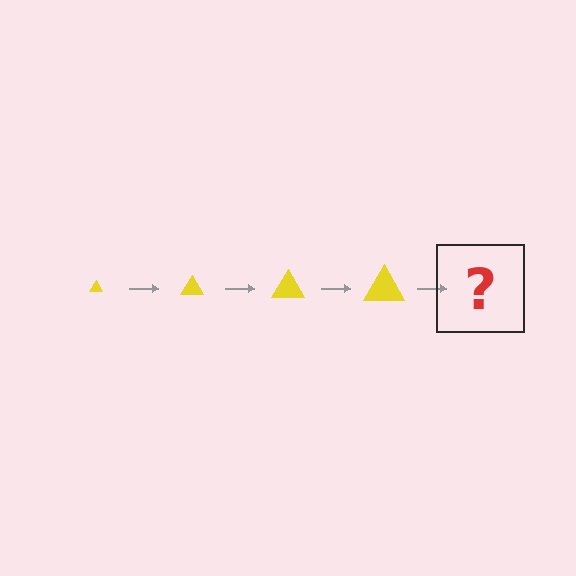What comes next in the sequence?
The next element should be a yellow triangle, larger than the previous one.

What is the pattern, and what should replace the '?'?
The pattern is that the triangle gets progressively larger each step. The '?' should be a yellow triangle, larger than the previous one.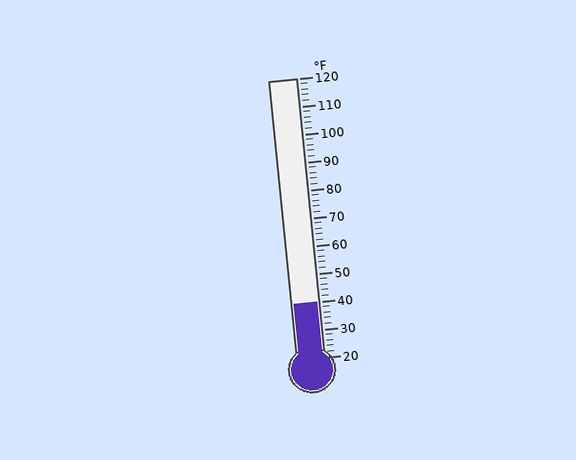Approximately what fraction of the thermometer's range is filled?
The thermometer is filled to approximately 20% of its range.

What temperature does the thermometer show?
The thermometer shows approximately 40°F.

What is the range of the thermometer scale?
The thermometer scale ranges from 20°F to 120°F.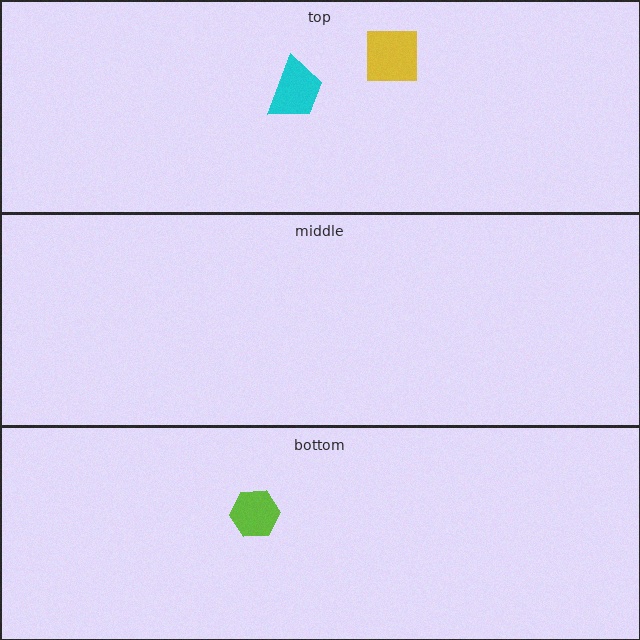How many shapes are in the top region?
2.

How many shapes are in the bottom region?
1.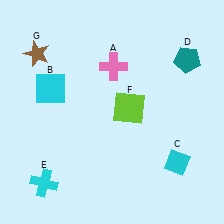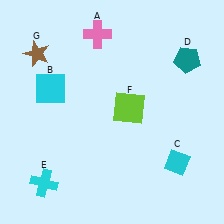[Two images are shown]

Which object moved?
The pink cross (A) moved up.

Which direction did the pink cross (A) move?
The pink cross (A) moved up.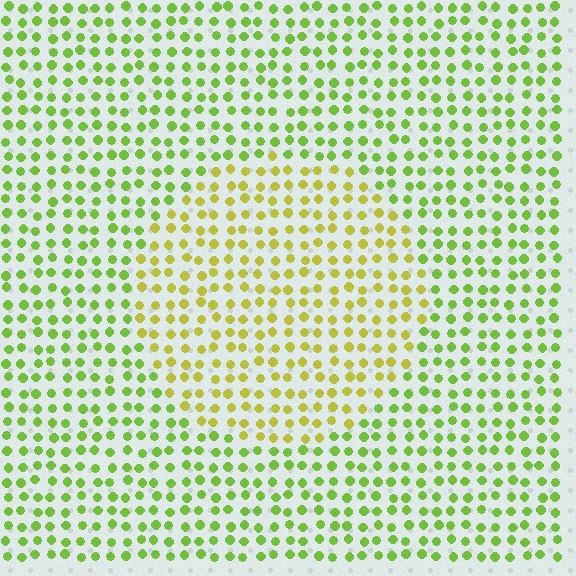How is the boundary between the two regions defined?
The boundary is defined purely by a slight shift in hue (about 34 degrees). Spacing, size, and orientation are identical on both sides.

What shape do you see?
I see a circle.